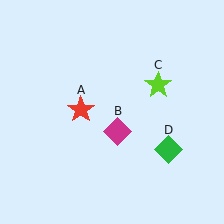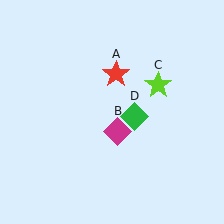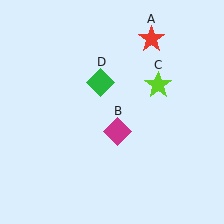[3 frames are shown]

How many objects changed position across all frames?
2 objects changed position: red star (object A), green diamond (object D).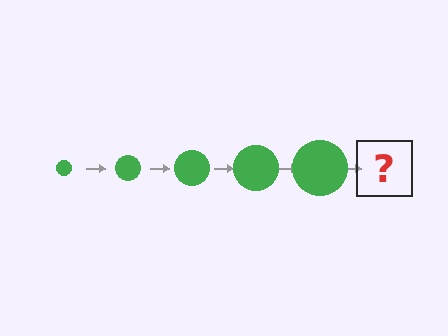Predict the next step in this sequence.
The next step is a green circle, larger than the previous one.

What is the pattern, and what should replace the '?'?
The pattern is that the circle gets progressively larger each step. The '?' should be a green circle, larger than the previous one.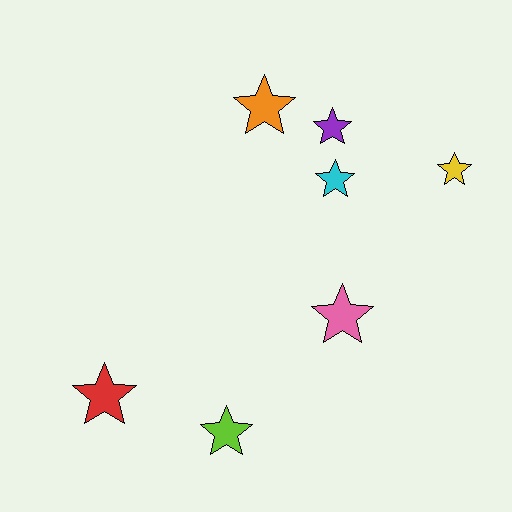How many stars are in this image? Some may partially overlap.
There are 7 stars.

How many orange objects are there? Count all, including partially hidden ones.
There is 1 orange object.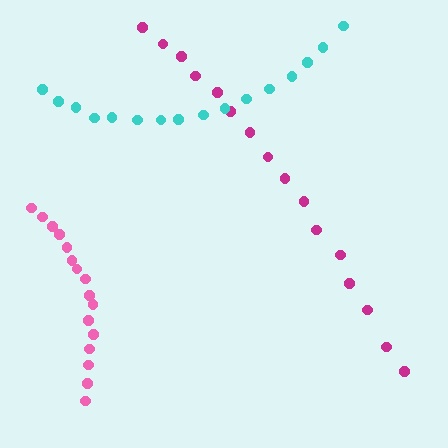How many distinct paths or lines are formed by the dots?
There are 3 distinct paths.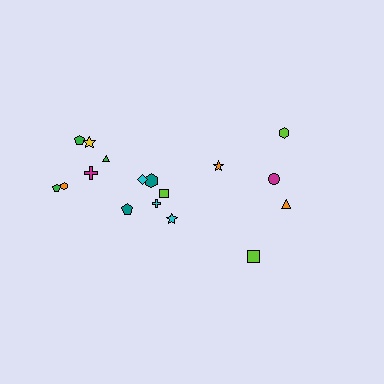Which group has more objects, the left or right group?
The left group.